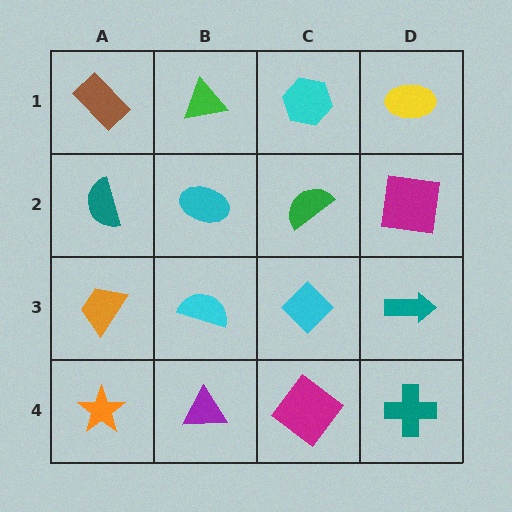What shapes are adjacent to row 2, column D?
A yellow ellipse (row 1, column D), a teal arrow (row 3, column D), a green semicircle (row 2, column C).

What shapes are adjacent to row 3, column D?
A magenta square (row 2, column D), a teal cross (row 4, column D), a cyan diamond (row 3, column C).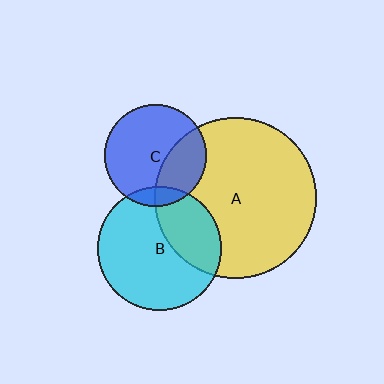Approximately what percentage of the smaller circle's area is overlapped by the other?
Approximately 30%.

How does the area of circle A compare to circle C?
Approximately 2.5 times.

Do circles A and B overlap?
Yes.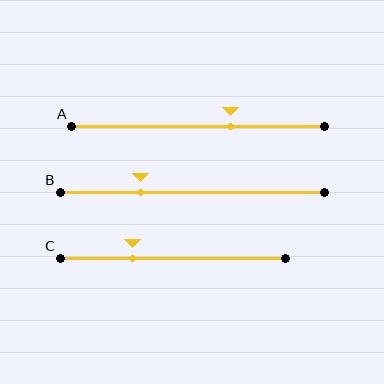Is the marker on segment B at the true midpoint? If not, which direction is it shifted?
No, the marker on segment B is shifted to the left by about 20% of the segment length.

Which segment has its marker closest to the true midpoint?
Segment A has its marker closest to the true midpoint.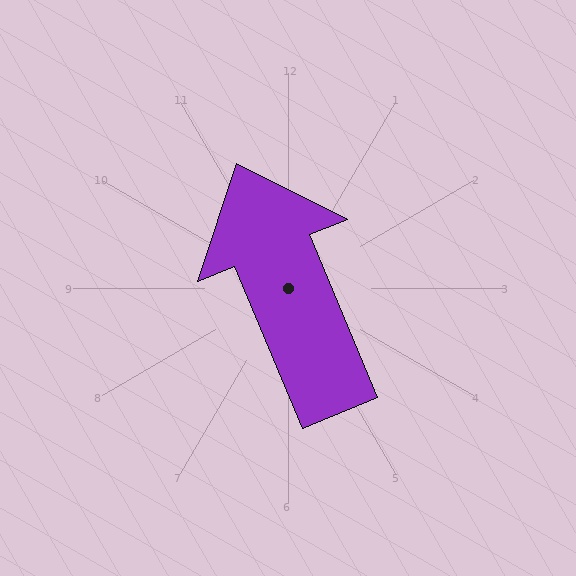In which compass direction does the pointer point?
Northwest.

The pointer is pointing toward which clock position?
Roughly 11 o'clock.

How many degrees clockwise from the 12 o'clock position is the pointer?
Approximately 337 degrees.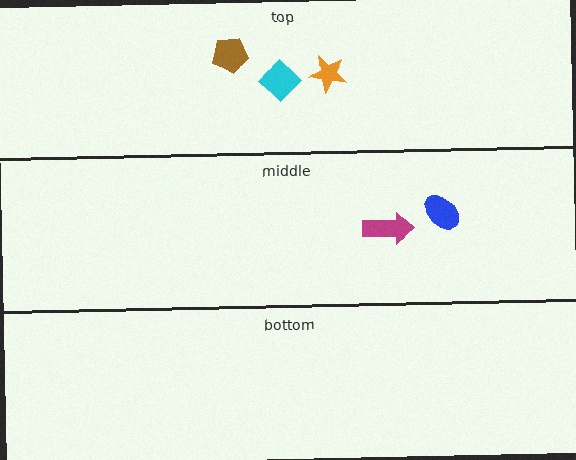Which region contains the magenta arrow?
The middle region.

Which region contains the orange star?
The top region.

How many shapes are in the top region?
3.